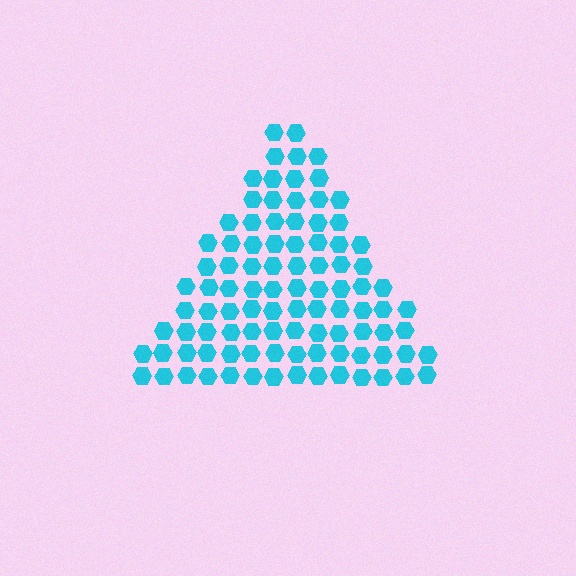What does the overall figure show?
The overall figure shows a triangle.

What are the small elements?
The small elements are hexagons.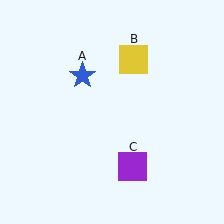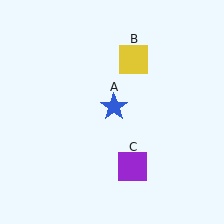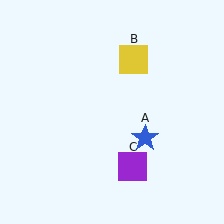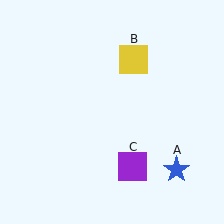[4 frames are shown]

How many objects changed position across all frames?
1 object changed position: blue star (object A).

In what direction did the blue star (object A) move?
The blue star (object A) moved down and to the right.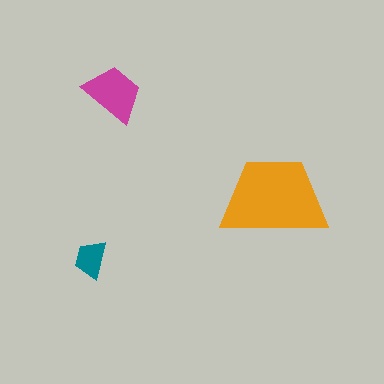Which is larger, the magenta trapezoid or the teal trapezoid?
The magenta one.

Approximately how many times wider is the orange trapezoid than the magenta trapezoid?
About 2 times wider.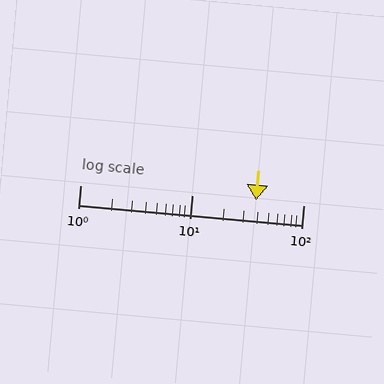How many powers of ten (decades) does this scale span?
The scale spans 2 decades, from 1 to 100.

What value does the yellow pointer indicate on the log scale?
The pointer indicates approximately 38.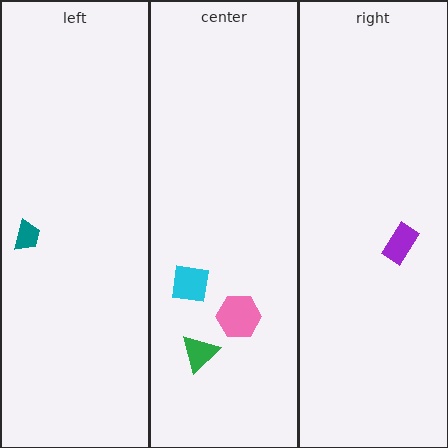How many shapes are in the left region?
1.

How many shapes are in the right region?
1.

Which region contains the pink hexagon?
The center region.